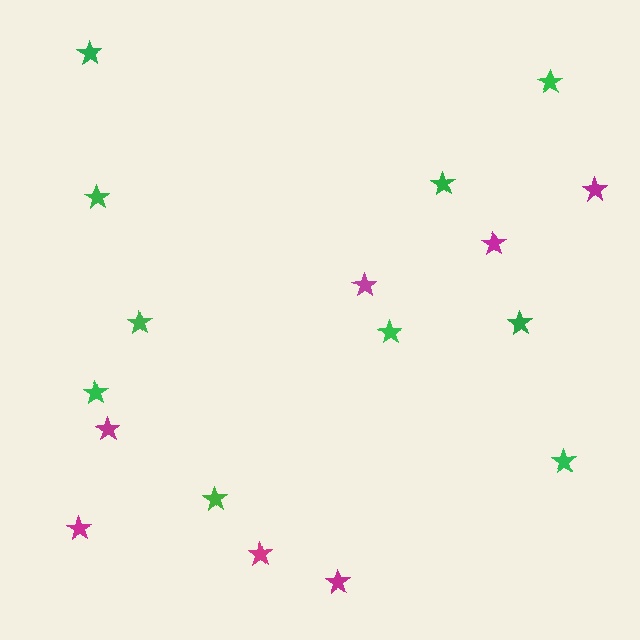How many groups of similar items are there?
There are 2 groups: one group of green stars (10) and one group of magenta stars (7).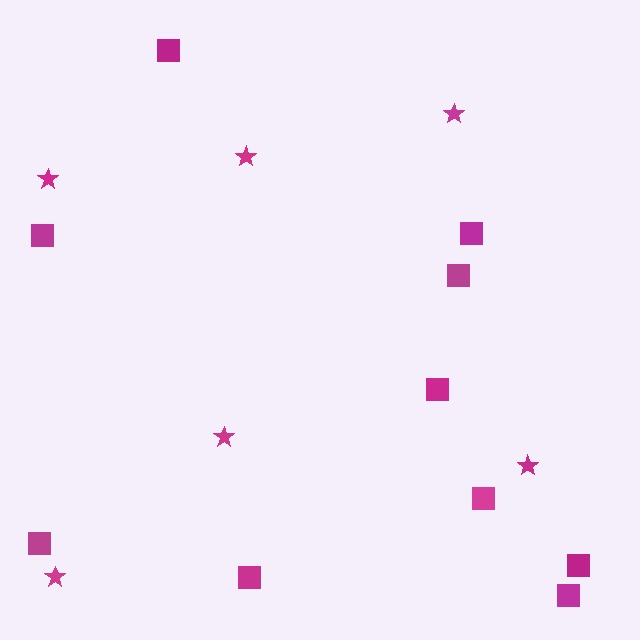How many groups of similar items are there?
There are 2 groups: one group of stars (6) and one group of squares (10).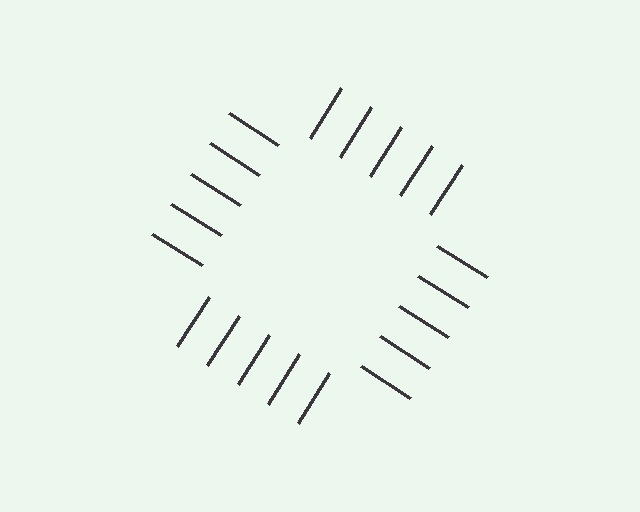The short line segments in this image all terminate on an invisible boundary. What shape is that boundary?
An illusory square — the line segments terminate on its edges but no continuous stroke is drawn.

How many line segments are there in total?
20 — 5 along each of the 4 edges.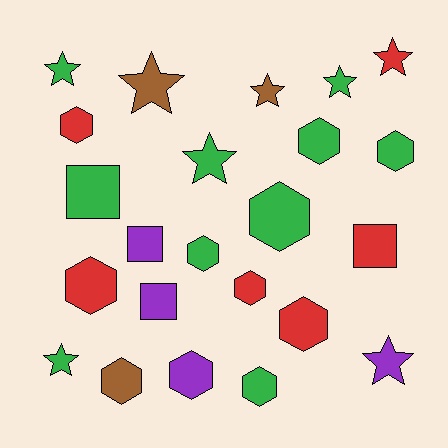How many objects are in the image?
There are 23 objects.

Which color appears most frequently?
Green, with 10 objects.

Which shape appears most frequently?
Hexagon, with 11 objects.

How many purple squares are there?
There are 2 purple squares.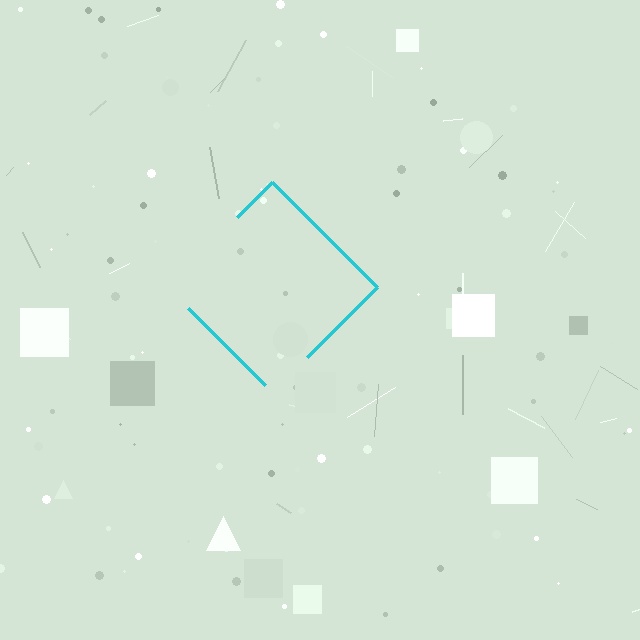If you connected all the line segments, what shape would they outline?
They would outline a diamond.